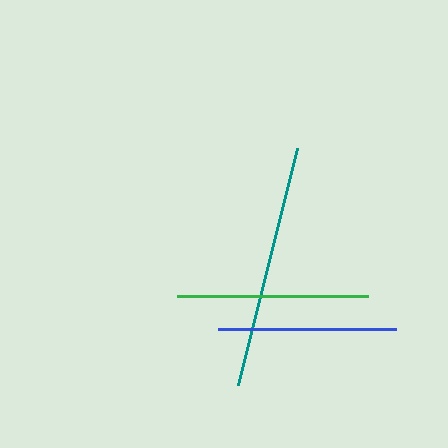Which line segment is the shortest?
The blue line is the shortest at approximately 177 pixels.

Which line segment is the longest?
The teal line is the longest at approximately 245 pixels.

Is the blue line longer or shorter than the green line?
The green line is longer than the blue line.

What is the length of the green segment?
The green segment is approximately 190 pixels long.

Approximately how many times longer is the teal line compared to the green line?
The teal line is approximately 1.3 times the length of the green line.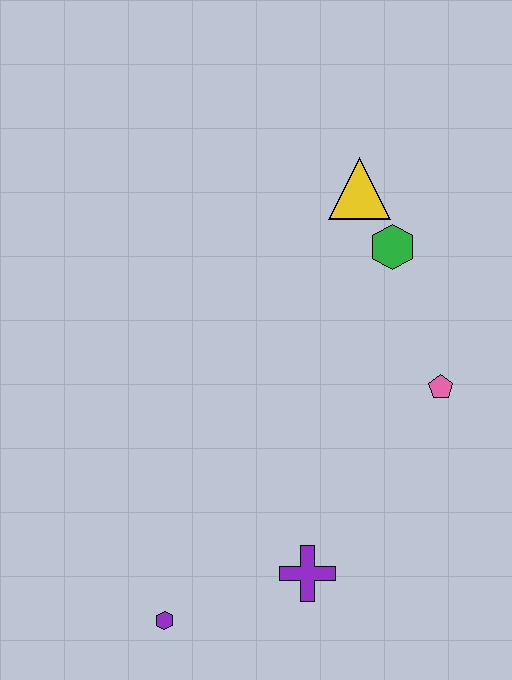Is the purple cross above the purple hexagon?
Yes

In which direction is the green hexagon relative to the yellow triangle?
The green hexagon is below the yellow triangle.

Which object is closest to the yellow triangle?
The green hexagon is closest to the yellow triangle.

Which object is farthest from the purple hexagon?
The yellow triangle is farthest from the purple hexagon.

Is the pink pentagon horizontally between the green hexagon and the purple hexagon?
No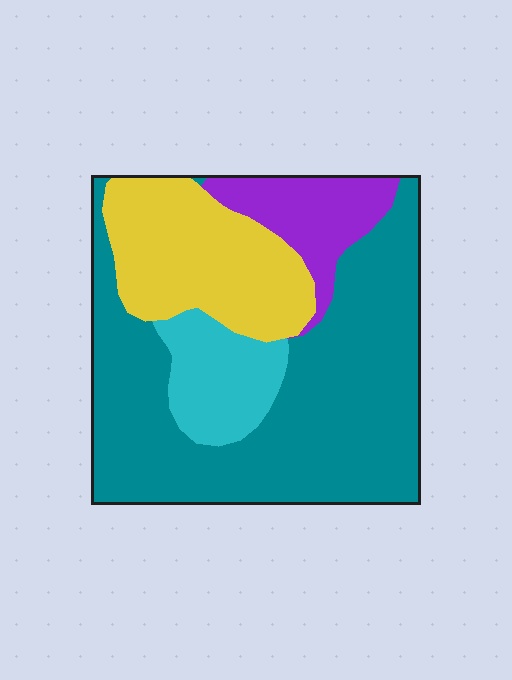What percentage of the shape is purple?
Purple takes up about one eighth (1/8) of the shape.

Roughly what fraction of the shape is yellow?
Yellow takes up about one fifth (1/5) of the shape.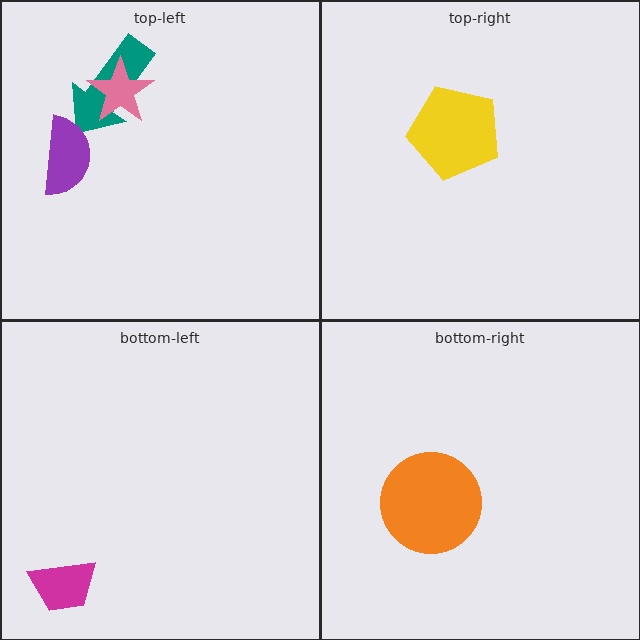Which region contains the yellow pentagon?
The top-right region.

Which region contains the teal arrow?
The top-left region.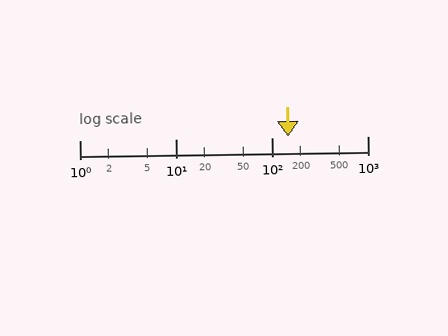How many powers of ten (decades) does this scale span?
The scale spans 3 decades, from 1 to 1000.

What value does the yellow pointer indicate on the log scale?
The pointer indicates approximately 150.